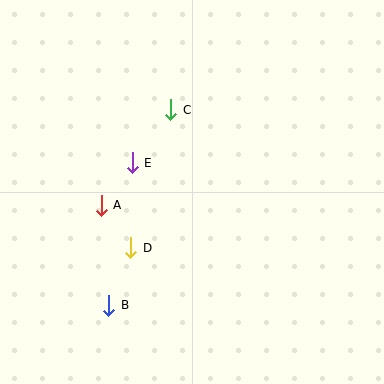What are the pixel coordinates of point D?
Point D is at (131, 248).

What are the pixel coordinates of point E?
Point E is at (132, 163).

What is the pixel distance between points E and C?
The distance between E and C is 66 pixels.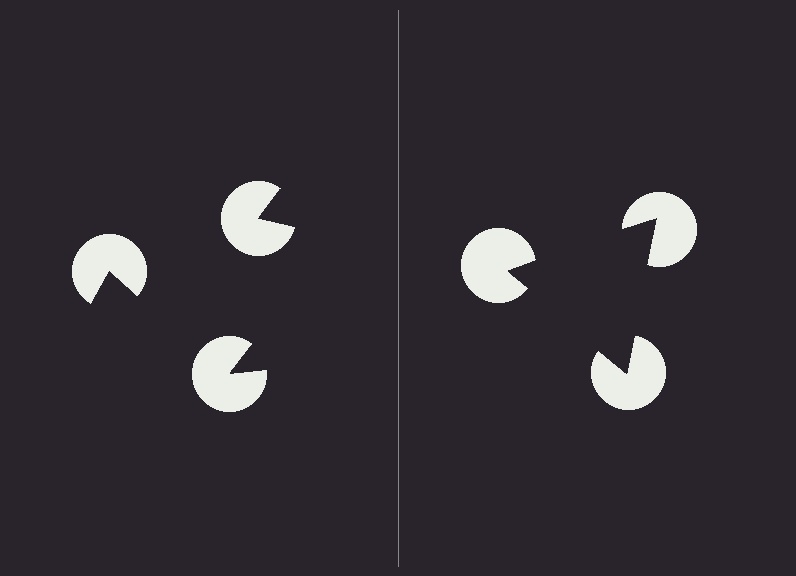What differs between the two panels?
The pac-man discs are positioned identically on both sides; only the wedge orientations differ. On the right they align to a triangle; on the left they are misaligned.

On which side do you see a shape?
An illusory triangle appears on the right side. On the left side the wedge cuts are rotated, so no coherent shape forms.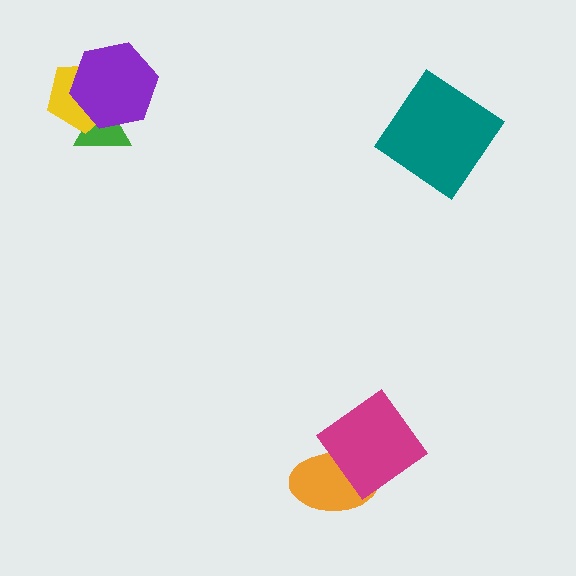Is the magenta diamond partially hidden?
No, no other shape covers it.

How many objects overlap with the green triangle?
2 objects overlap with the green triangle.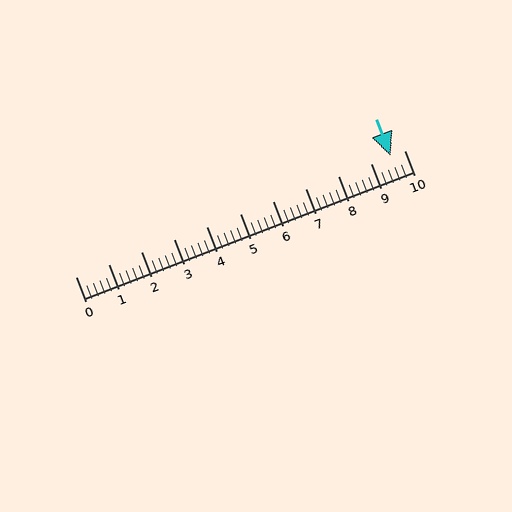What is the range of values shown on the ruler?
The ruler shows values from 0 to 10.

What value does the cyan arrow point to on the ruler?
The cyan arrow points to approximately 9.6.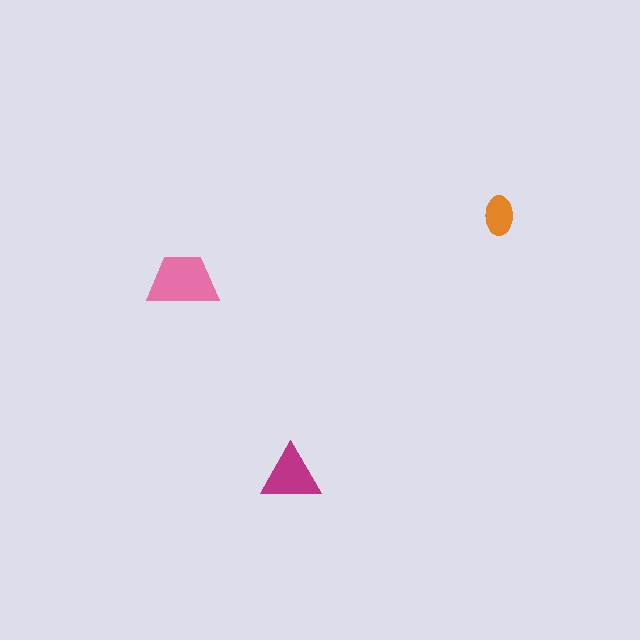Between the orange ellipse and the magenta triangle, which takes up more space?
The magenta triangle.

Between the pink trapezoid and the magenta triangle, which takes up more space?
The pink trapezoid.